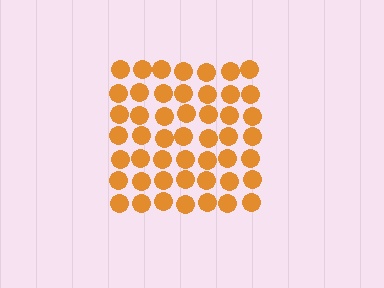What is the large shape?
The large shape is a square.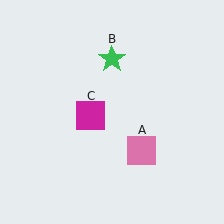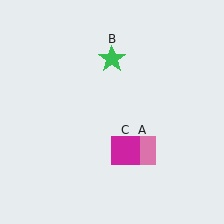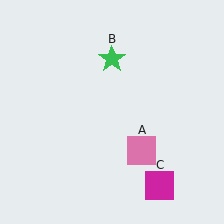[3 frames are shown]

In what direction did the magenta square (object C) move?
The magenta square (object C) moved down and to the right.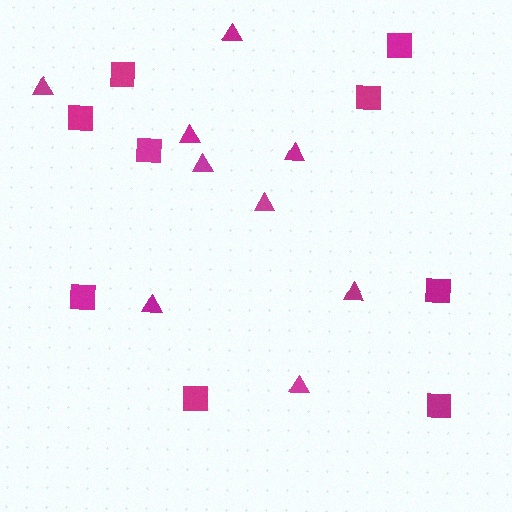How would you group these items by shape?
There are 2 groups: one group of squares (9) and one group of triangles (9).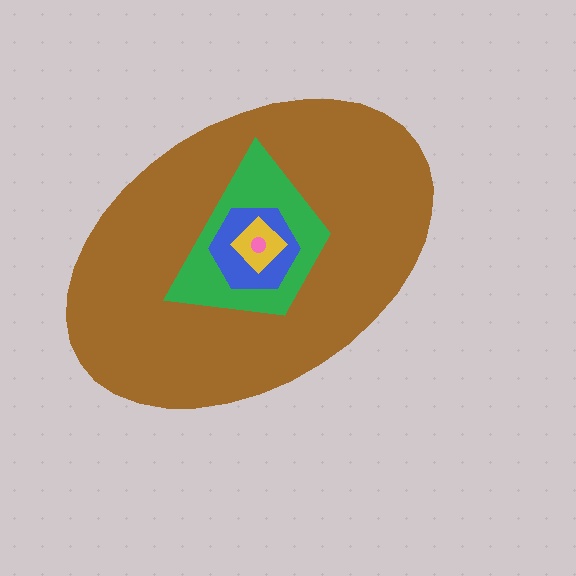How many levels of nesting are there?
5.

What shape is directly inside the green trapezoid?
The blue hexagon.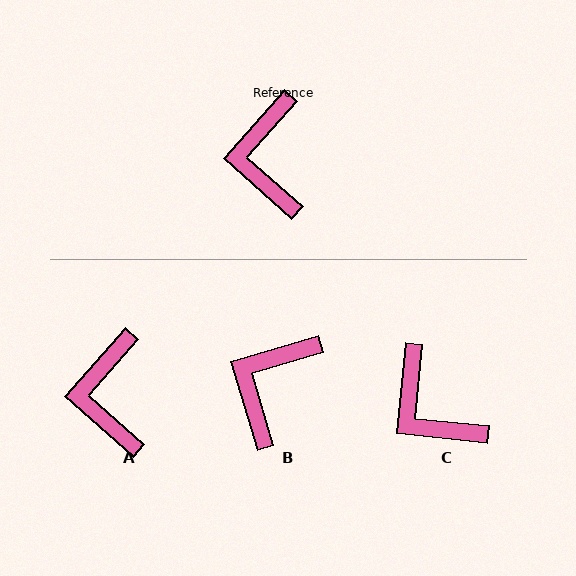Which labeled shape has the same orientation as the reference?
A.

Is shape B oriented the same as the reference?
No, it is off by about 32 degrees.